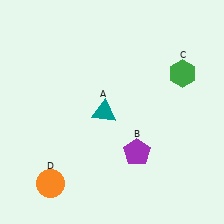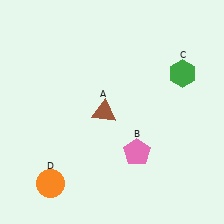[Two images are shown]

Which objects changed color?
A changed from teal to brown. B changed from purple to pink.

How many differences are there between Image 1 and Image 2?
There are 2 differences between the two images.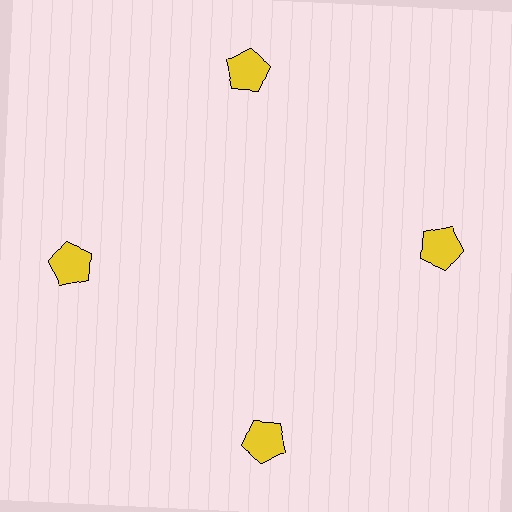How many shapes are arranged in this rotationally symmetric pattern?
There are 4 shapes, arranged in 4 groups of 1.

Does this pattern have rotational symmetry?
Yes, this pattern has 4-fold rotational symmetry. It looks the same after rotating 90 degrees around the center.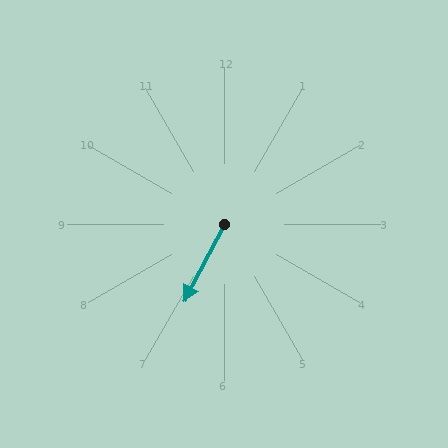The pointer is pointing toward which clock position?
Roughly 7 o'clock.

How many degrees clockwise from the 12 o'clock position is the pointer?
Approximately 208 degrees.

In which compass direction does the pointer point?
Southwest.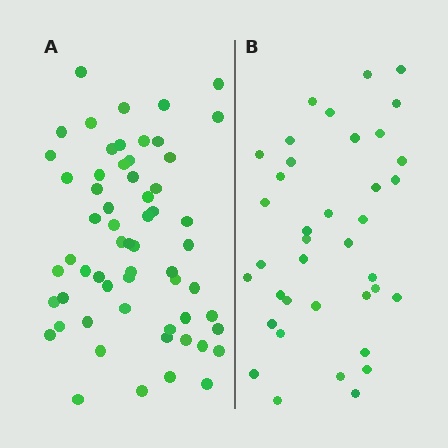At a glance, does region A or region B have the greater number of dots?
Region A (the left region) has more dots.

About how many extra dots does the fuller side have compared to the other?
Region A has approximately 20 more dots than region B.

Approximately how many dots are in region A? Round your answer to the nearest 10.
About 60 dots.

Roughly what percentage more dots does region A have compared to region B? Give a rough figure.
About 60% more.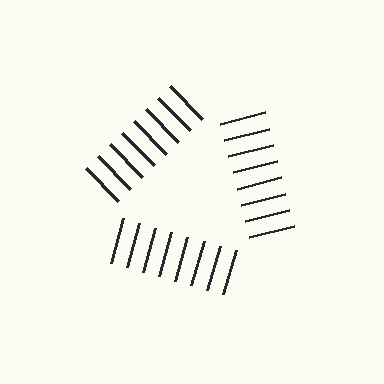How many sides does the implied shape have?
3 sides — the line-ends trace a triangle.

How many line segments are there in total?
24 — 8 along each of the 3 edges.